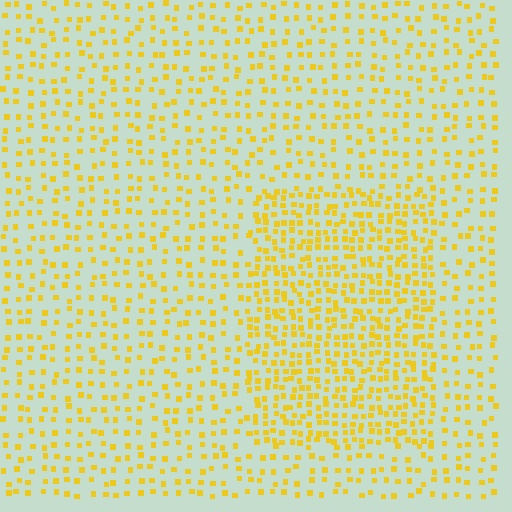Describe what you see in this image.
The image contains small yellow elements arranged at two different densities. A rectangle-shaped region is visible where the elements are more densely packed than the surrounding area.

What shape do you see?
I see a rectangle.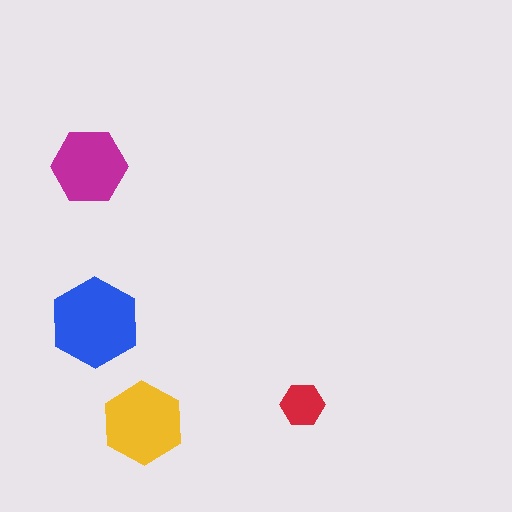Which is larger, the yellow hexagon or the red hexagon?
The yellow one.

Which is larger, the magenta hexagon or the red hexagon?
The magenta one.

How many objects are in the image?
There are 4 objects in the image.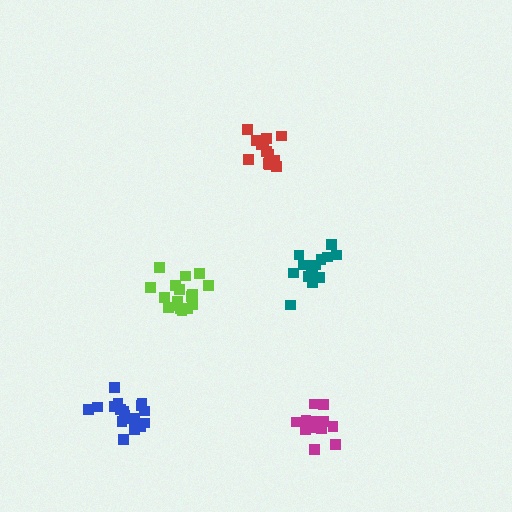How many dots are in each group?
Group 1: 18 dots, Group 2: 19 dots, Group 3: 13 dots, Group 4: 13 dots, Group 5: 14 dots (77 total).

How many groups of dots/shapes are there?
There are 5 groups.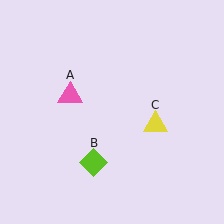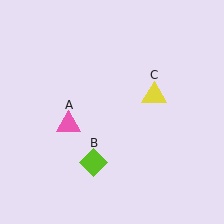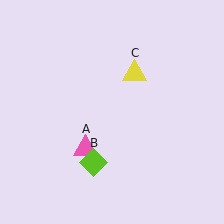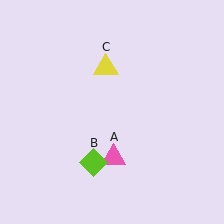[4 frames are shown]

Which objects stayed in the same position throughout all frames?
Lime diamond (object B) remained stationary.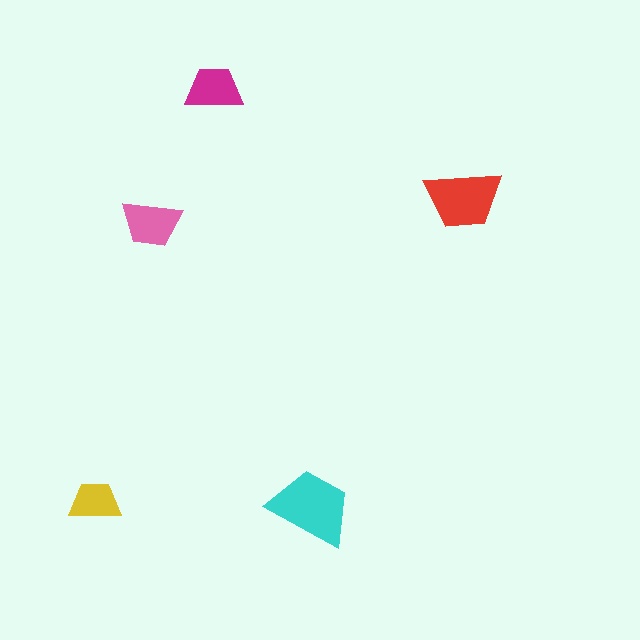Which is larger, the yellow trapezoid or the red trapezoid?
The red one.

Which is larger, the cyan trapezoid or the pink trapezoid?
The cyan one.